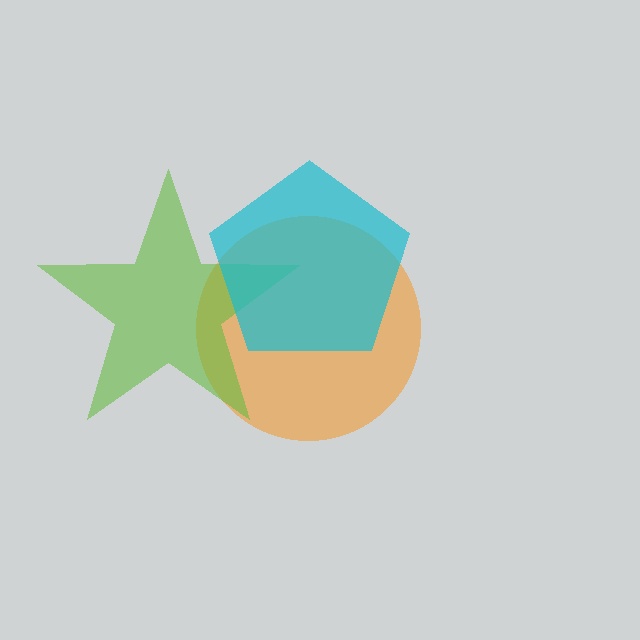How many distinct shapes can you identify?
There are 3 distinct shapes: an orange circle, a lime star, a cyan pentagon.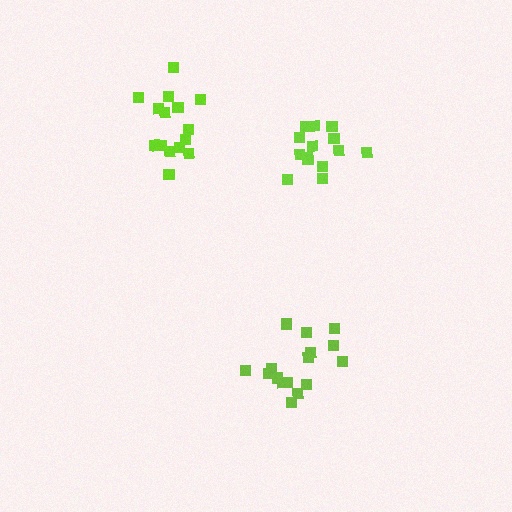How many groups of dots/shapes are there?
There are 3 groups.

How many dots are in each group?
Group 1: 16 dots, Group 2: 16 dots, Group 3: 14 dots (46 total).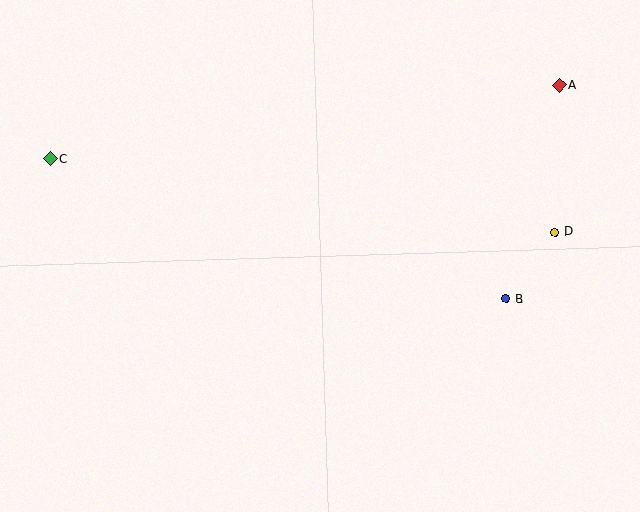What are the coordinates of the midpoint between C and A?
The midpoint between C and A is at (305, 122).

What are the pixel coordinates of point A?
Point A is at (559, 85).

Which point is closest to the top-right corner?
Point A is closest to the top-right corner.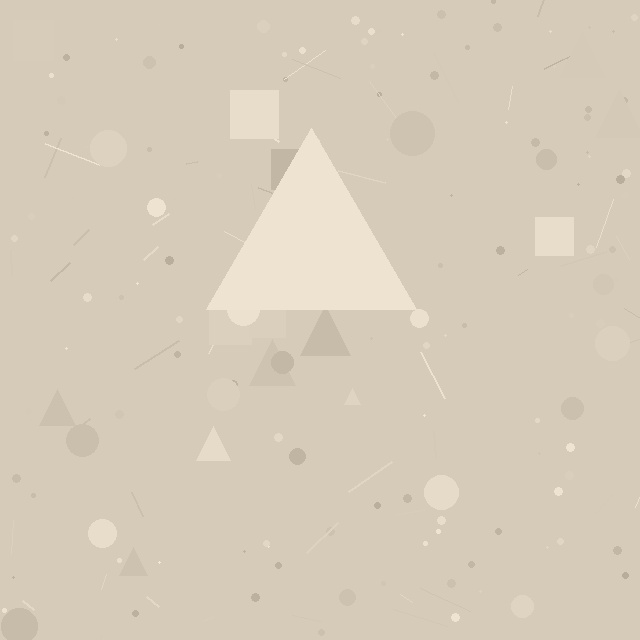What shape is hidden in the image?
A triangle is hidden in the image.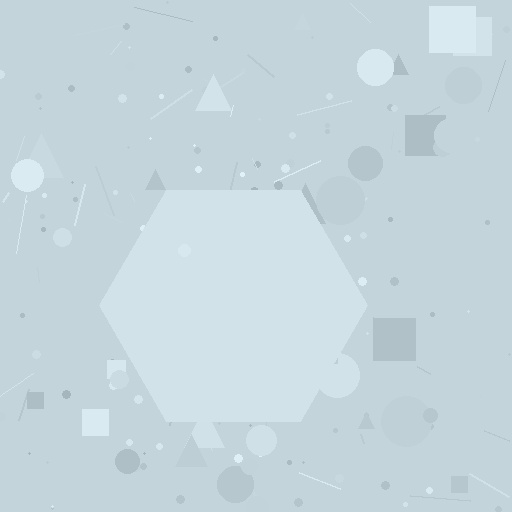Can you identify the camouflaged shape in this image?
The camouflaged shape is a hexagon.